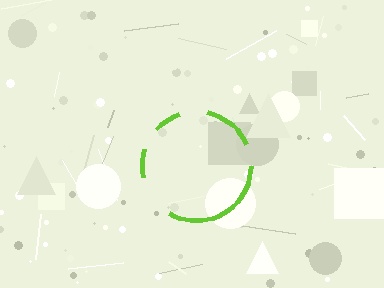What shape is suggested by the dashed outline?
The dashed outline suggests a circle.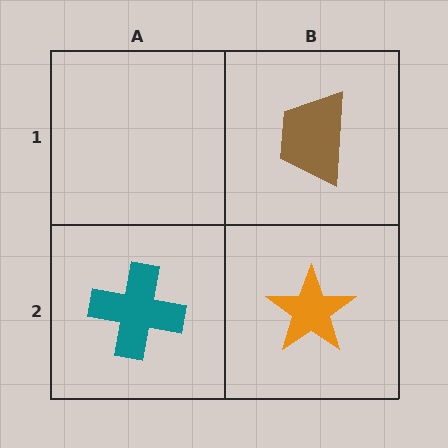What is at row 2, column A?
A teal cross.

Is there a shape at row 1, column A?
No, that cell is empty.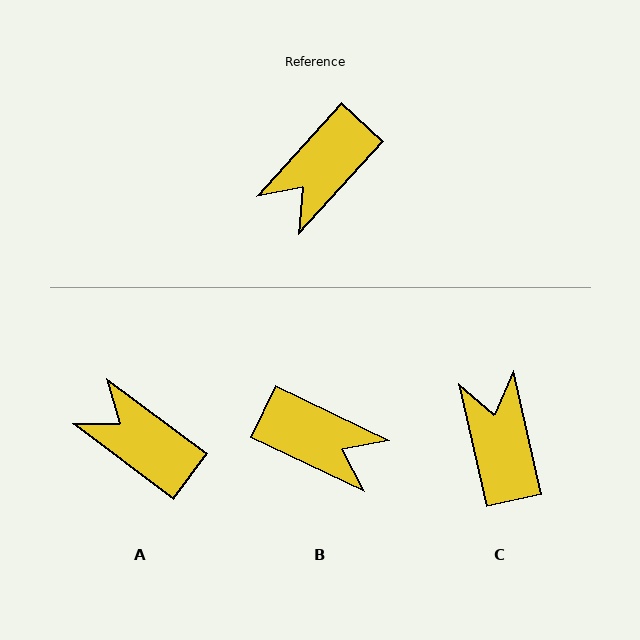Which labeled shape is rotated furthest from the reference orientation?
C, about 125 degrees away.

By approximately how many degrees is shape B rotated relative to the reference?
Approximately 107 degrees counter-clockwise.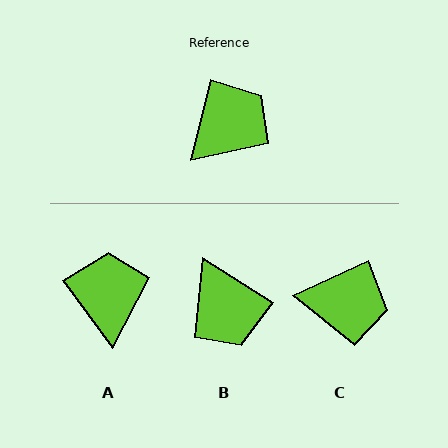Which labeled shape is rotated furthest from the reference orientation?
B, about 108 degrees away.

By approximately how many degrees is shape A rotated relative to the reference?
Approximately 50 degrees counter-clockwise.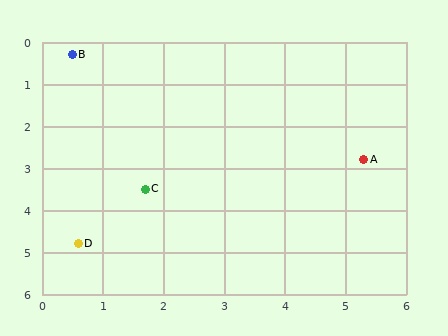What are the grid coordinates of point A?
Point A is at approximately (5.3, 2.8).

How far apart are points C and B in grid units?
Points C and B are about 3.4 grid units apart.